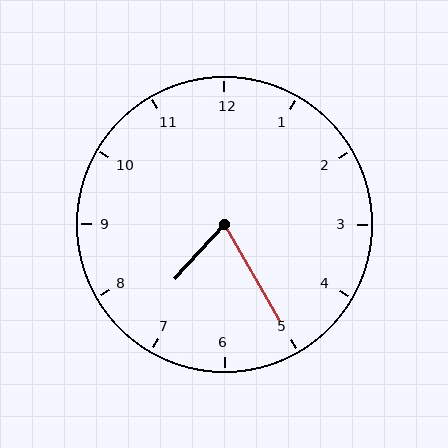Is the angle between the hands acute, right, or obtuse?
It is acute.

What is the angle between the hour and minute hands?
Approximately 72 degrees.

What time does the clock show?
7:25.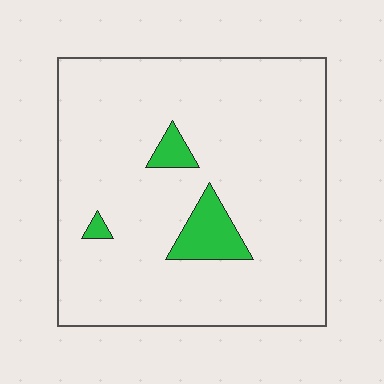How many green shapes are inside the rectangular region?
3.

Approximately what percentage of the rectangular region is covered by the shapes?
Approximately 5%.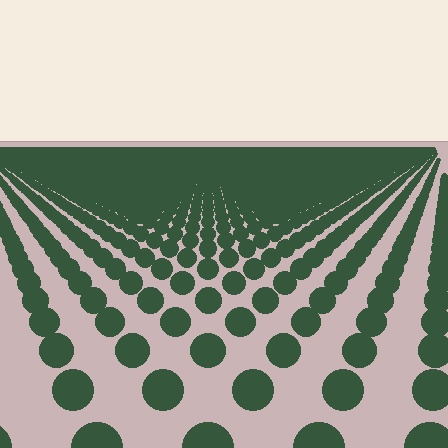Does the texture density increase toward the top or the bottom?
Density increases toward the top.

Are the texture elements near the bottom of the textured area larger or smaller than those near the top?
Larger. Near the bottom, elements are closer to the viewer and appear at a bigger on-screen size.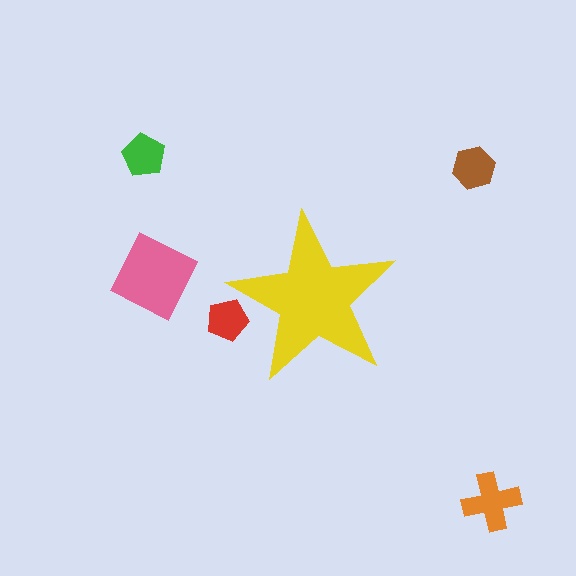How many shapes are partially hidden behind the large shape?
1 shape is partially hidden.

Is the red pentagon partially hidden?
Yes, the red pentagon is partially hidden behind the yellow star.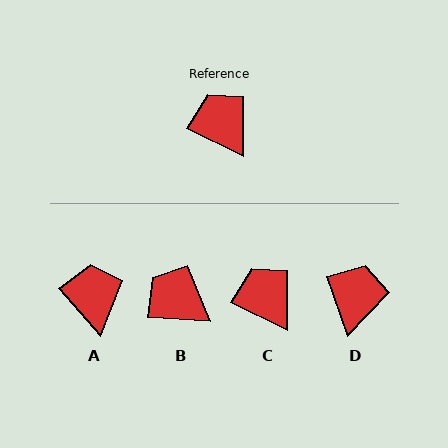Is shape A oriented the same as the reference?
No, it is off by about 22 degrees.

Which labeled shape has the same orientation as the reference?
C.